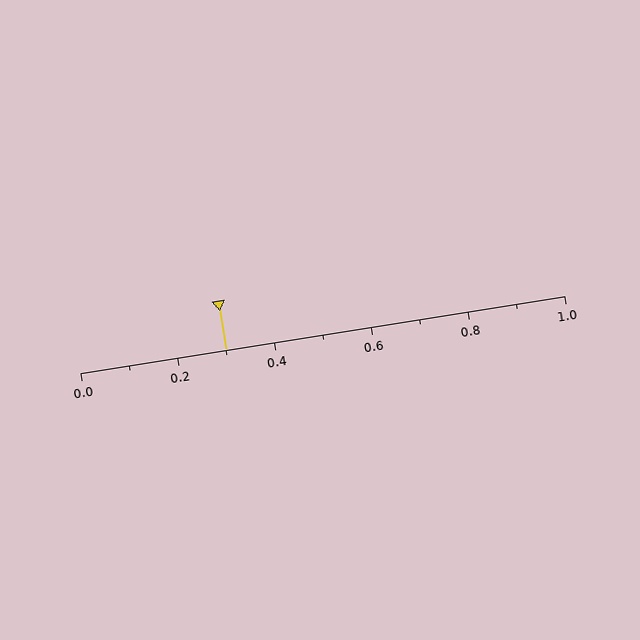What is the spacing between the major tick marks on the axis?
The major ticks are spaced 0.2 apart.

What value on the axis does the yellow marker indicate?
The marker indicates approximately 0.3.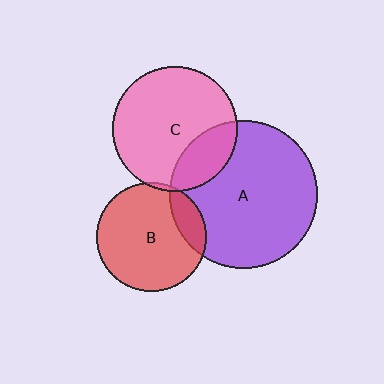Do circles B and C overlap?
Yes.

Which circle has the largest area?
Circle A (purple).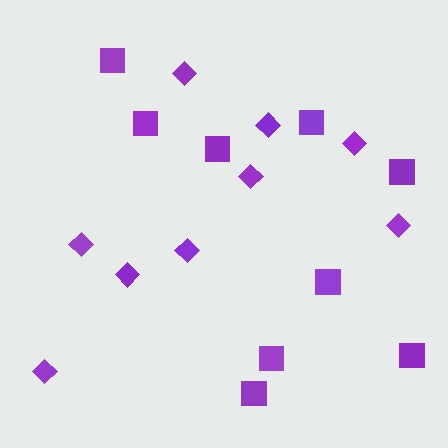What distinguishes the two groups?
There are 2 groups: one group of diamonds (9) and one group of squares (9).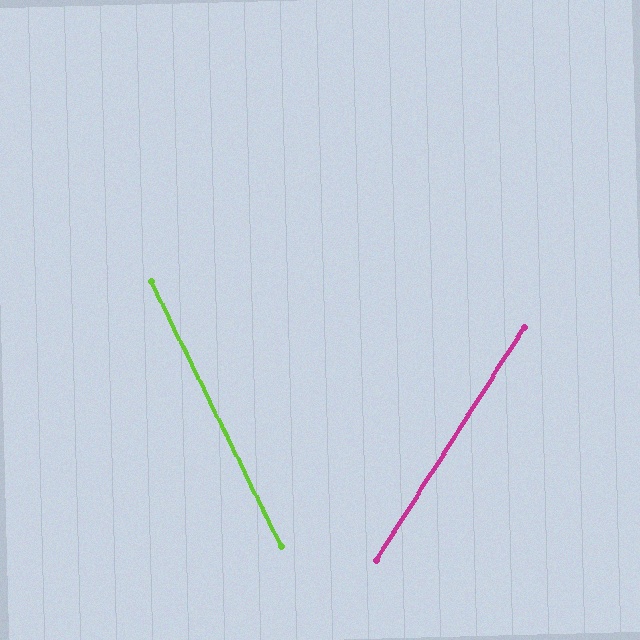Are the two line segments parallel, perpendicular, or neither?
Neither parallel nor perpendicular — they differ by about 59°.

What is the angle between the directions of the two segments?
Approximately 59 degrees.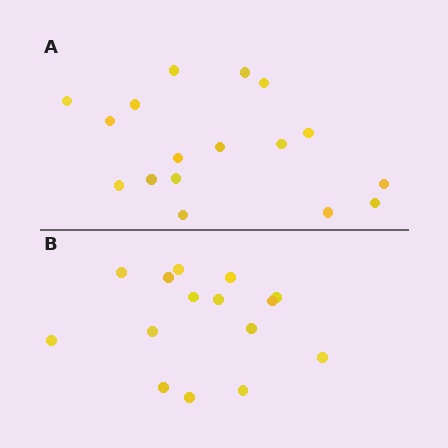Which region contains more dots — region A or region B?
Region A (the top region) has more dots.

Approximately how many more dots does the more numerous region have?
Region A has just a few more — roughly 2 or 3 more dots than region B.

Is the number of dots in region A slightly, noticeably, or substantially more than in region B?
Region A has only slightly more — the two regions are fairly close. The ratio is roughly 1.1 to 1.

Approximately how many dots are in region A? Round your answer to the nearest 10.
About 20 dots. (The exact count is 17, which rounds to 20.)